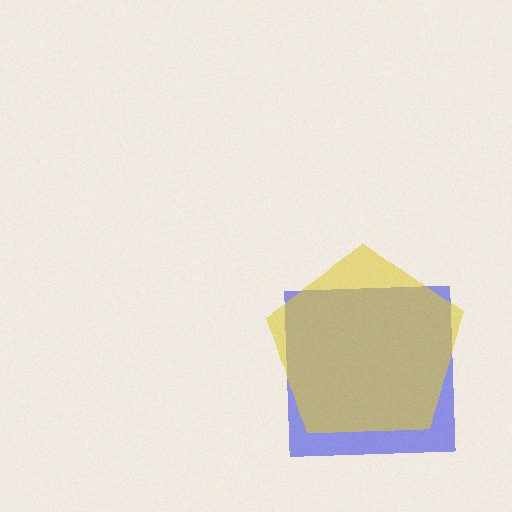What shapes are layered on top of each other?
The layered shapes are: a blue square, a yellow pentagon.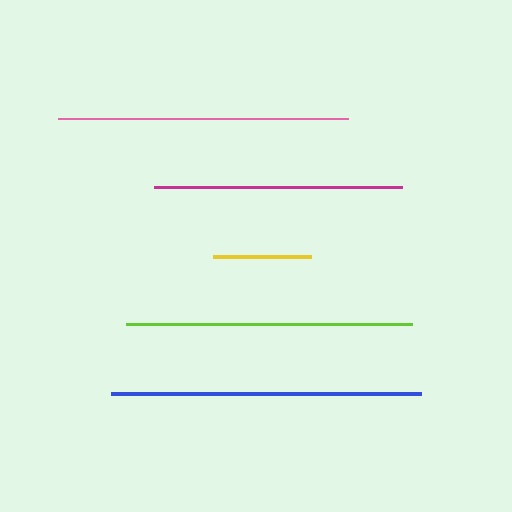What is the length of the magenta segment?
The magenta segment is approximately 249 pixels long.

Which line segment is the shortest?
The yellow line is the shortest at approximately 98 pixels.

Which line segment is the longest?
The blue line is the longest at approximately 310 pixels.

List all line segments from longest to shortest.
From longest to shortest: blue, pink, lime, magenta, yellow.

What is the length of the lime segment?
The lime segment is approximately 286 pixels long.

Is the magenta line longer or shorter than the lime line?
The lime line is longer than the magenta line.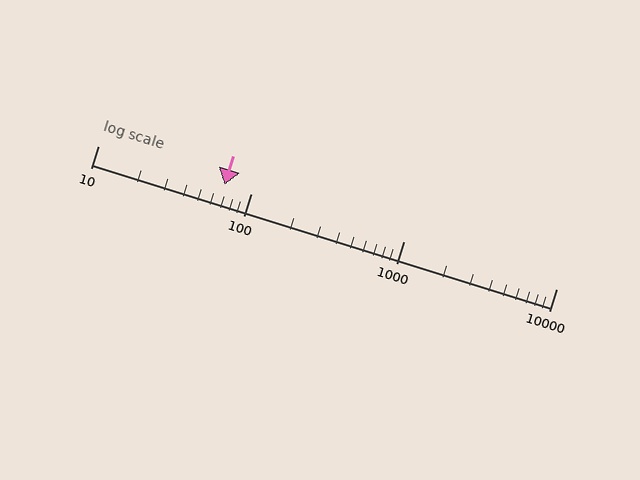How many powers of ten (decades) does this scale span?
The scale spans 3 decades, from 10 to 10000.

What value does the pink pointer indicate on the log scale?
The pointer indicates approximately 67.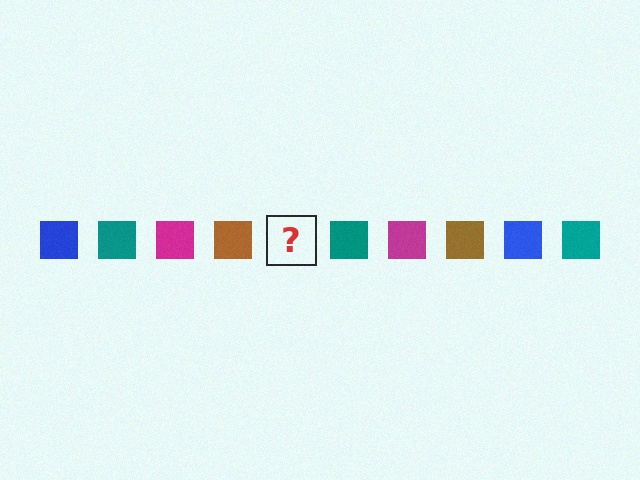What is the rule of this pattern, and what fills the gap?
The rule is that the pattern cycles through blue, teal, magenta, brown squares. The gap should be filled with a blue square.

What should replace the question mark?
The question mark should be replaced with a blue square.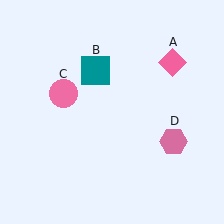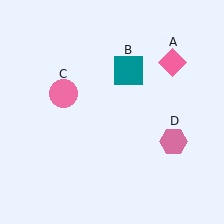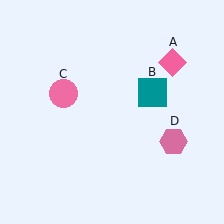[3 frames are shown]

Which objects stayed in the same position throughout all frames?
Pink diamond (object A) and pink circle (object C) and pink hexagon (object D) remained stationary.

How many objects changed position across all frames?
1 object changed position: teal square (object B).